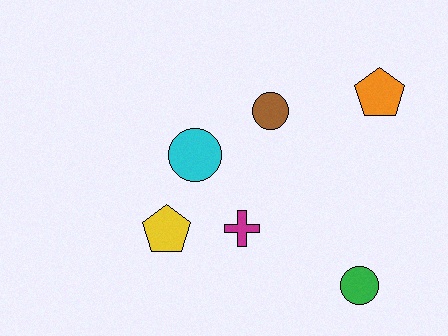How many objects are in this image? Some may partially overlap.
There are 6 objects.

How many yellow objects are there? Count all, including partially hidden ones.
There is 1 yellow object.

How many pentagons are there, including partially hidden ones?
There are 2 pentagons.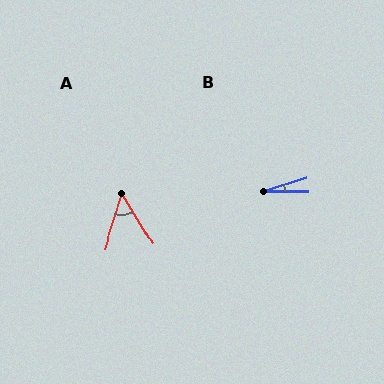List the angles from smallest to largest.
B (18°), A (48°).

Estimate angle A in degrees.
Approximately 48 degrees.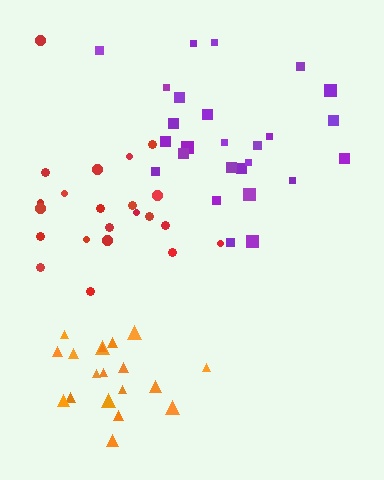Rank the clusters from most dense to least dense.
orange, red, purple.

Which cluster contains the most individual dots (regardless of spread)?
Purple (26).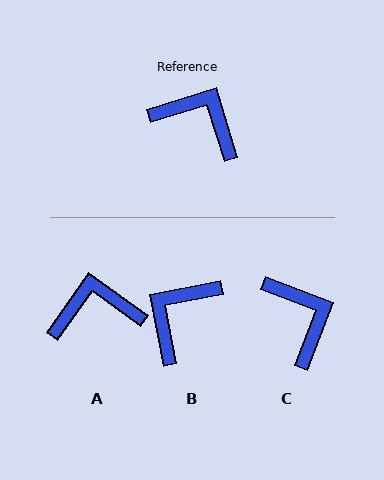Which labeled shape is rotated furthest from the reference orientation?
B, about 84 degrees away.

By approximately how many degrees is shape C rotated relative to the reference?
Approximately 38 degrees clockwise.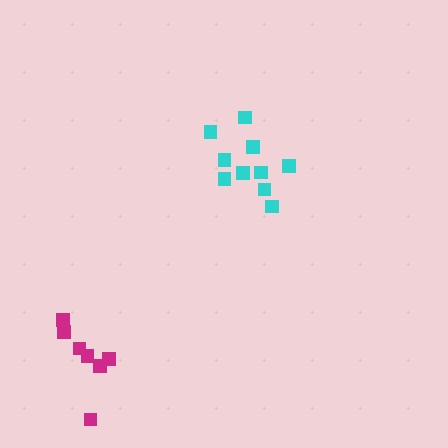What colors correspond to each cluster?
The clusters are colored: magenta, cyan.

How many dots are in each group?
Group 1: 7 dots, Group 2: 10 dots (17 total).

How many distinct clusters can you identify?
There are 2 distinct clusters.